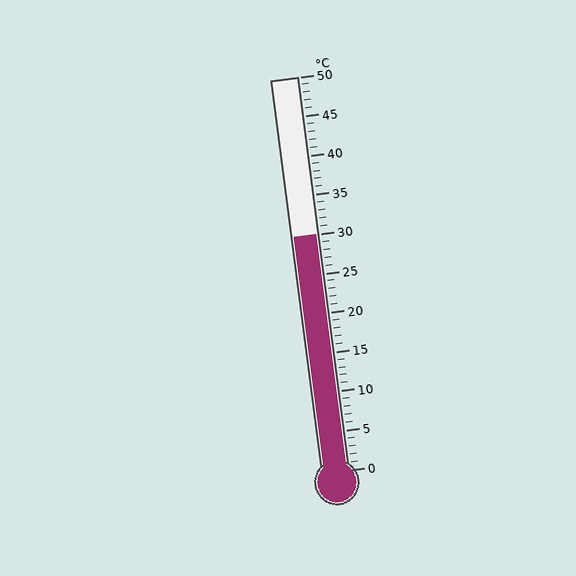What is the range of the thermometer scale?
The thermometer scale ranges from 0°C to 50°C.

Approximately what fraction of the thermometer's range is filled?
The thermometer is filled to approximately 60% of its range.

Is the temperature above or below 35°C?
The temperature is below 35°C.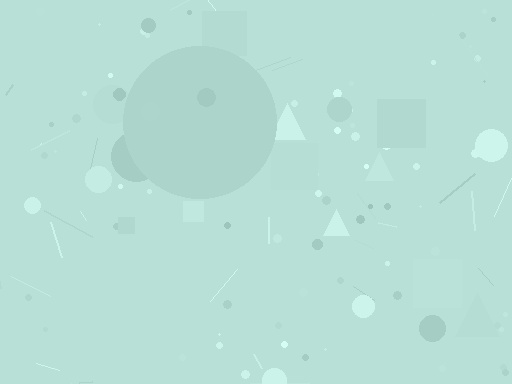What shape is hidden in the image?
A circle is hidden in the image.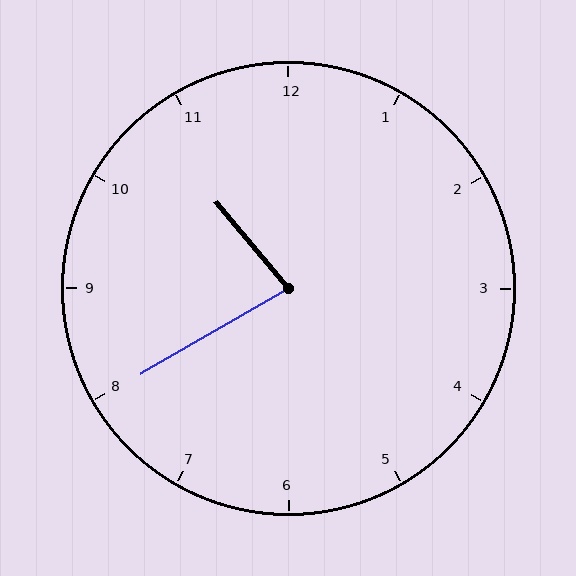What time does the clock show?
10:40.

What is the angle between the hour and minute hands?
Approximately 80 degrees.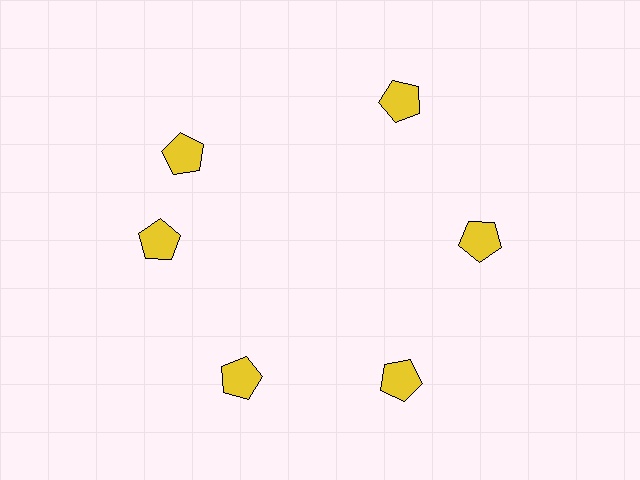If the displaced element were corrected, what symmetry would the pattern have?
It would have 6-fold rotational symmetry — the pattern would map onto itself every 60 degrees.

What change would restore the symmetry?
The symmetry would be restored by rotating it back into even spacing with its neighbors so that all 6 pentagons sit at equal angles and equal distance from the center.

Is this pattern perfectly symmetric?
No. The 6 yellow pentagons are arranged in a ring, but one element near the 11 o'clock position is rotated out of alignment along the ring, breaking the 6-fold rotational symmetry.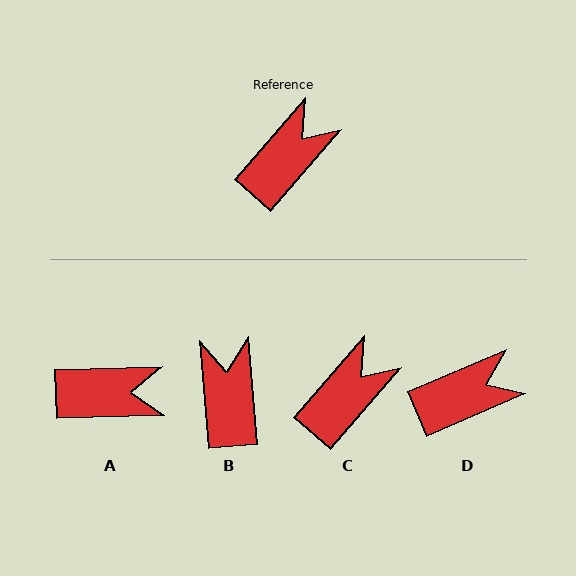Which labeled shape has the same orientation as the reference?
C.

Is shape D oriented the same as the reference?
No, it is off by about 26 degrees.